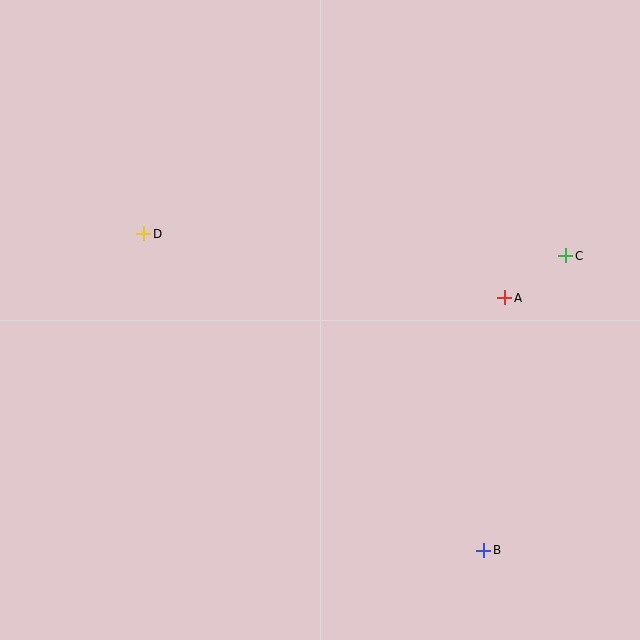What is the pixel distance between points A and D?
The distance between A and D is 367 pixels.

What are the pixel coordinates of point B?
Point B is at (484, 550).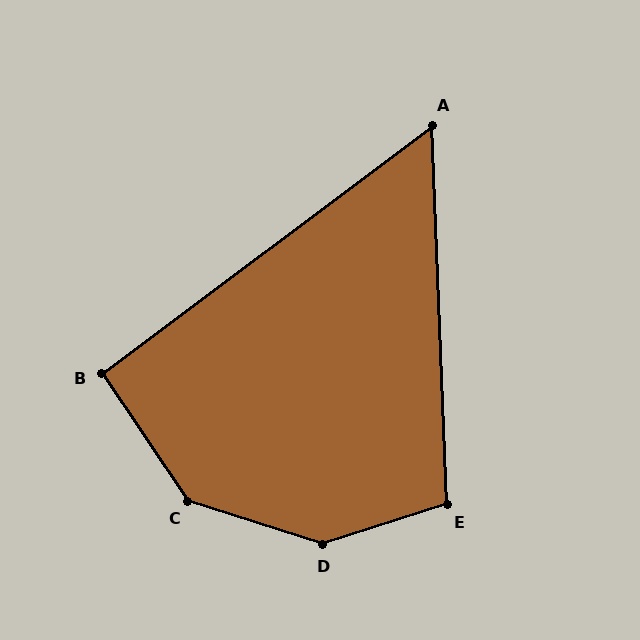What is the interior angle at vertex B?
Approximately 93 degrees (approximately right).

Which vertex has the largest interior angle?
D, at approximately 145 degrees.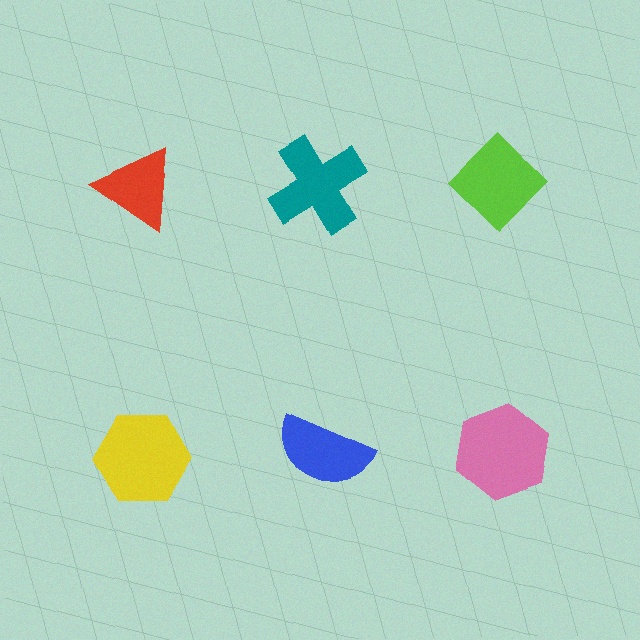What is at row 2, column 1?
A yellow hexagon.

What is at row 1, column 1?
A red triangle.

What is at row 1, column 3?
A lime diamond.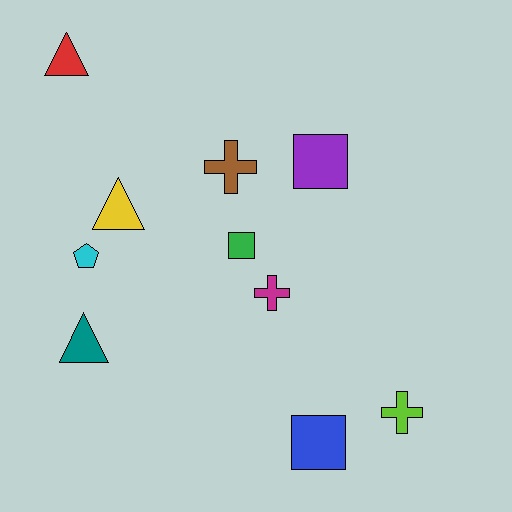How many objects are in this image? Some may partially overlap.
There are 10 objects.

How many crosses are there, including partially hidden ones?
There are 3 crosses.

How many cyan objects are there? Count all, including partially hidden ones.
There is 1 cyan object.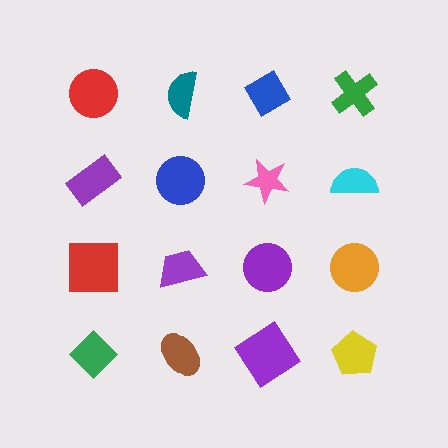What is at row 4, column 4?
A yellow pentagon.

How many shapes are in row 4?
4 shapes.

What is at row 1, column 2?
A teal semicircle.